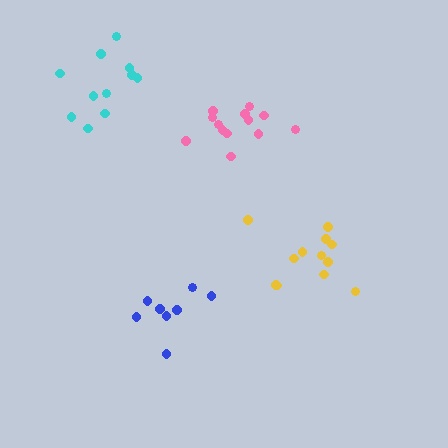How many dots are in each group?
Group 1: 13 dots, Group 2: 8 dots, Group 3: 12 dots, Group 4: 11 dots (44 total).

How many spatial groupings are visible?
There are 4 spatial groupings.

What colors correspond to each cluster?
The clusters are colored: pink, blue, yellow, cyan.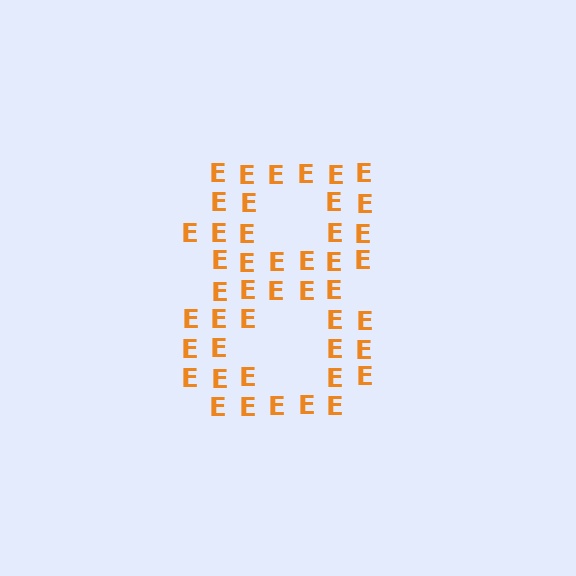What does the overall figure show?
The overall figure shows the digit 8.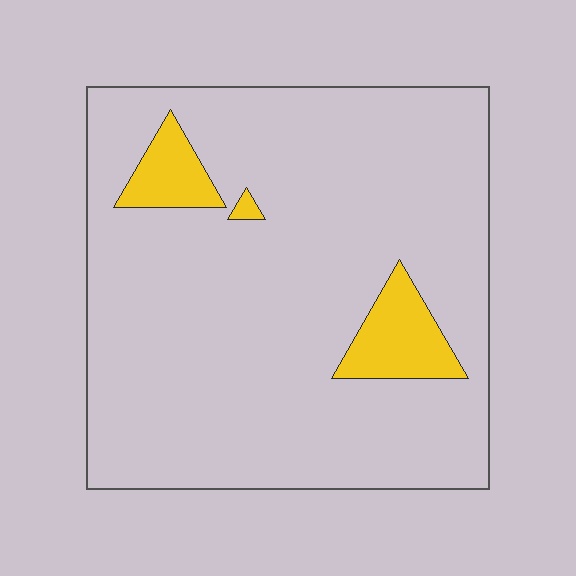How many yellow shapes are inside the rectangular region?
3.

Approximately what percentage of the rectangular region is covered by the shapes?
Approximately 10%.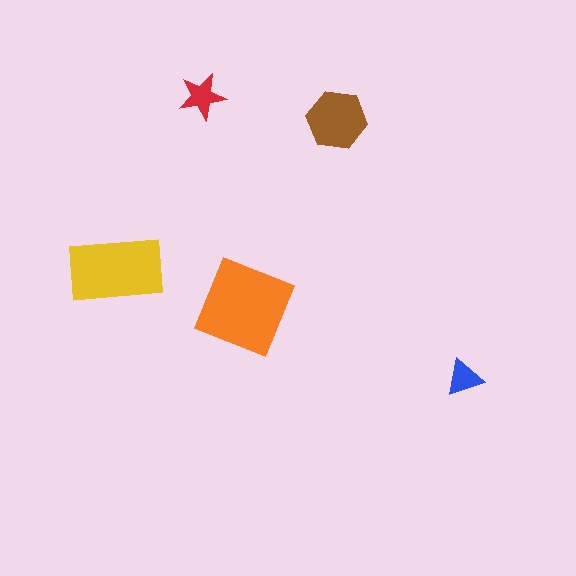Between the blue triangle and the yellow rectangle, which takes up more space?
The yellow rectangle.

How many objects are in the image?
There are 5 objects in the image.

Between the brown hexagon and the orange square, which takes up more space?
The orange square.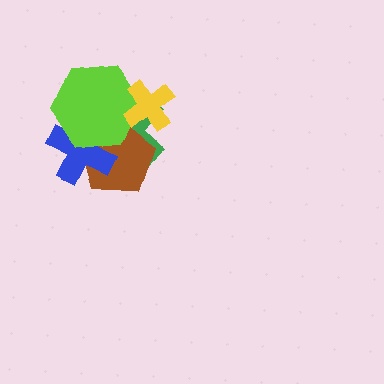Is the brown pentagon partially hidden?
Yes, it is partially covered by another shape.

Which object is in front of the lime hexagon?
The yellow cross is in front of the lime hexagon.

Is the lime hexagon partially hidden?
Yes, it is partially covered by another shape.